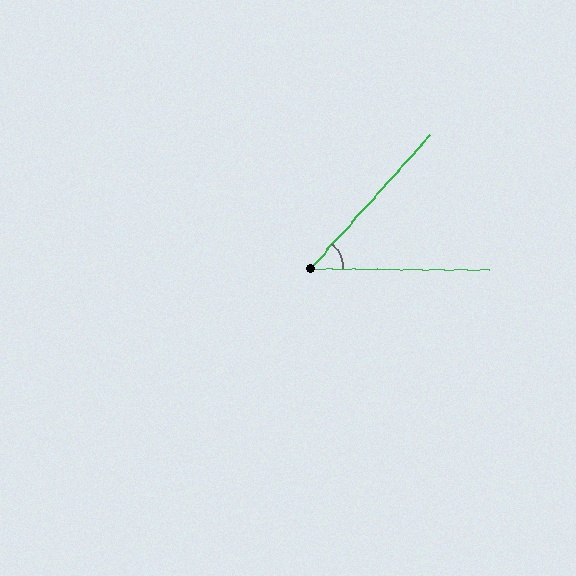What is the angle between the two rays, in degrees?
Approximately 48 degrees.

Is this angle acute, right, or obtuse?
It is acute.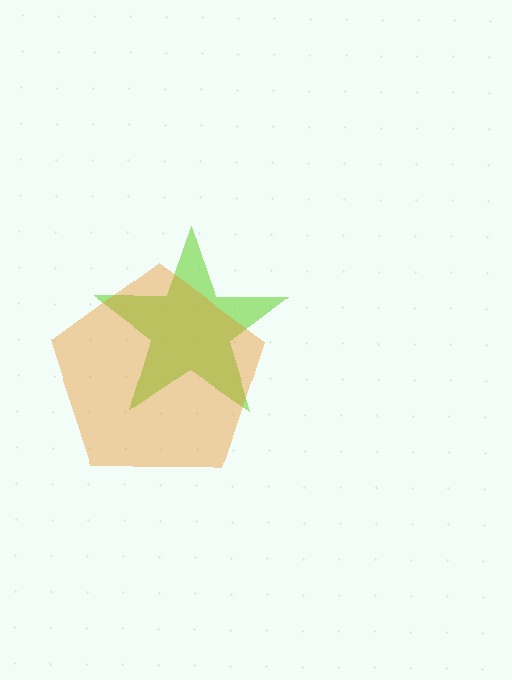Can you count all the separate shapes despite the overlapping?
Yes, there are 2 separate shapes.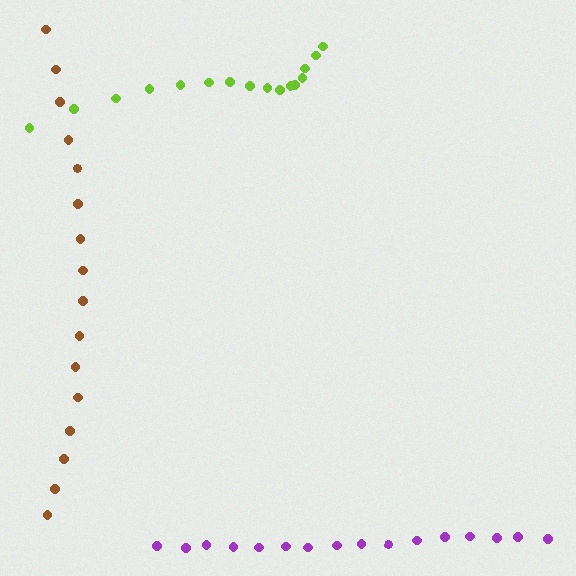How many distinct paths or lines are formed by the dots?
There are 3 distinct paths.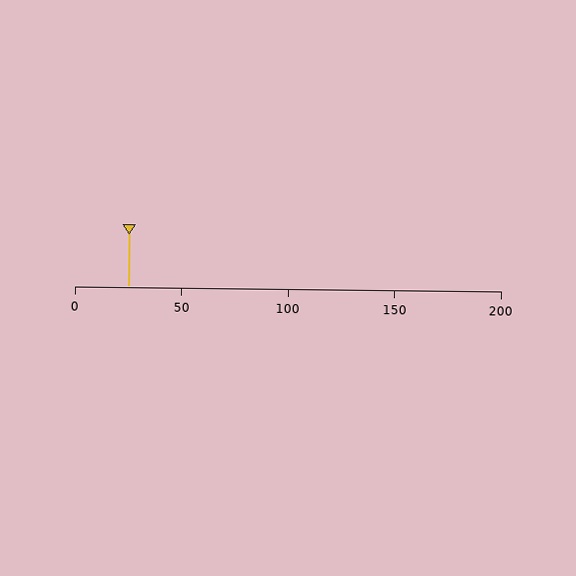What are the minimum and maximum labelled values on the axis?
The axis runs from 0 to 200.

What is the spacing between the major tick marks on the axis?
The major ticks are spaced 50 apart.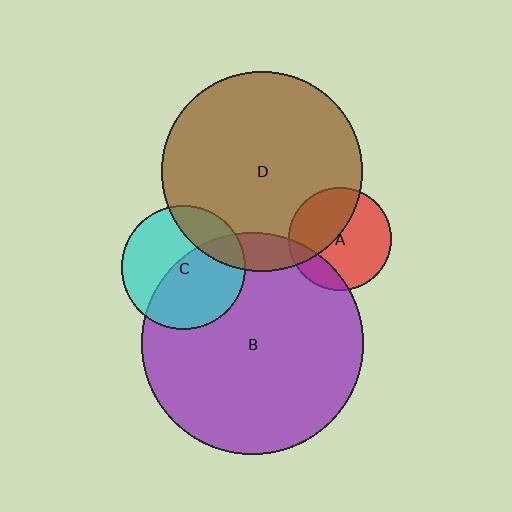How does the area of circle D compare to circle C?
Approximately 2.6 times.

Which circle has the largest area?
Circle B (purple).